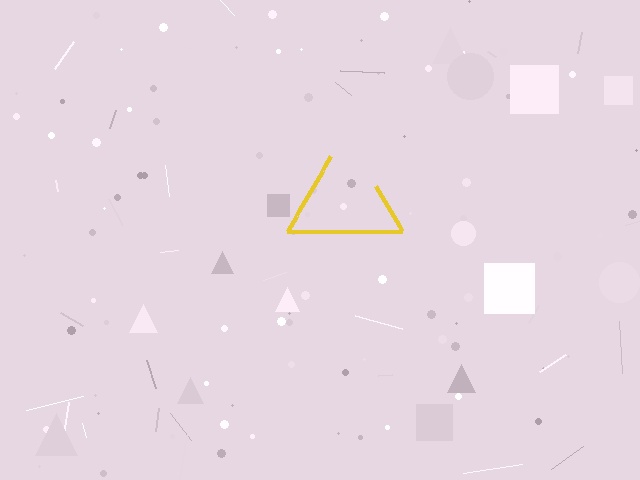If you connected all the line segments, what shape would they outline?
They would outline a triangle.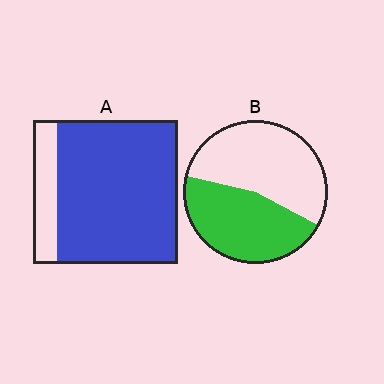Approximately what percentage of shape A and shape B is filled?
A is approximately 85% and B is approximately 45%.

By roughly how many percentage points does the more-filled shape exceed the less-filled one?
By roughly 40 percentage points (A over B).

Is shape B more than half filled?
No.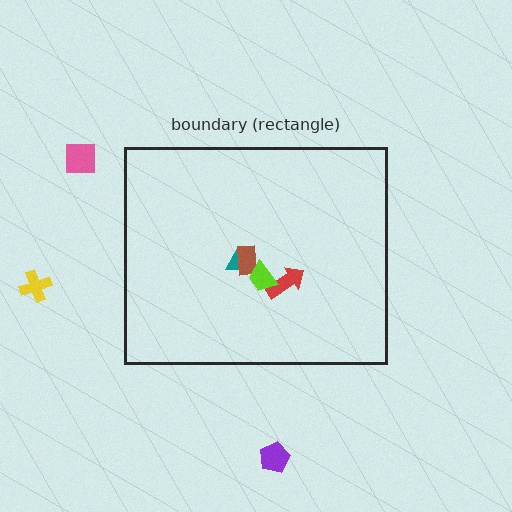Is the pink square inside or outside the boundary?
Outside.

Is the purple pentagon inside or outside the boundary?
Outside.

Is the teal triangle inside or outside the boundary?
Inside.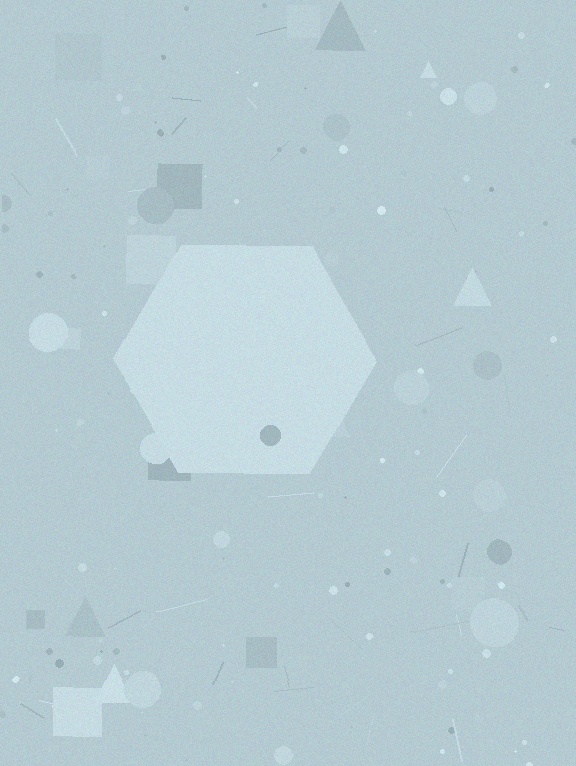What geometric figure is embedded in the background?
A hexagon is embedded in the background.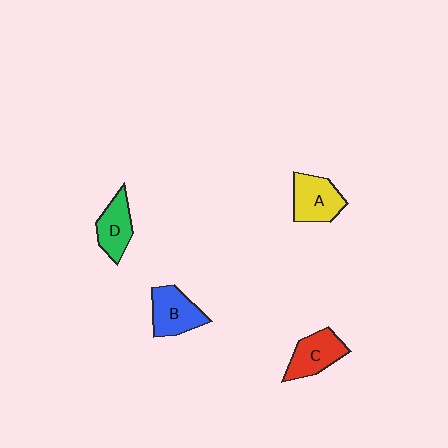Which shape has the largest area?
Shape B (blue).